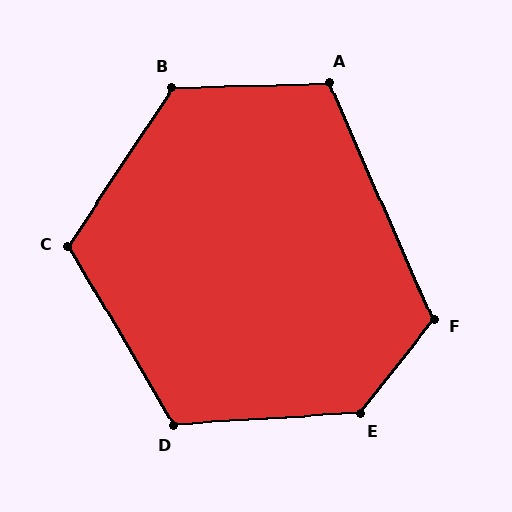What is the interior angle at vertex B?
Approximately 125 degrees (obtuse).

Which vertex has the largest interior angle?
E, at approximately 132 degrees.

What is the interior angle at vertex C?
Approximately 116 degrees (obtuse).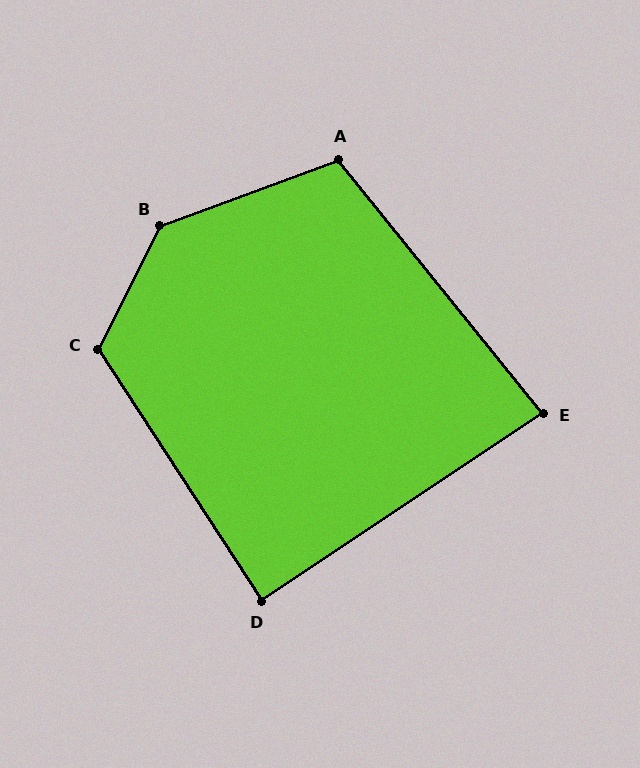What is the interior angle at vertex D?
Approximately 89 degrees (approximately right).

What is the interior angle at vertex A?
Approximately 109 degrees (obtuse).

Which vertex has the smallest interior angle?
E, at approximately 85 degrees.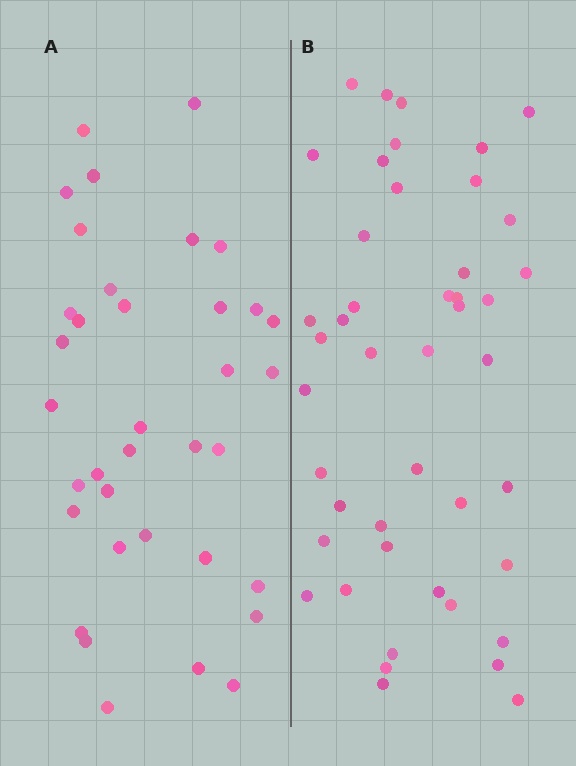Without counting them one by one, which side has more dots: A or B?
Region B (the right region) has more dots.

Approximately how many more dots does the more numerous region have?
Region B has roughly 8 or so more dots than region A.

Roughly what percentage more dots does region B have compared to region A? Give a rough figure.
About 25% more.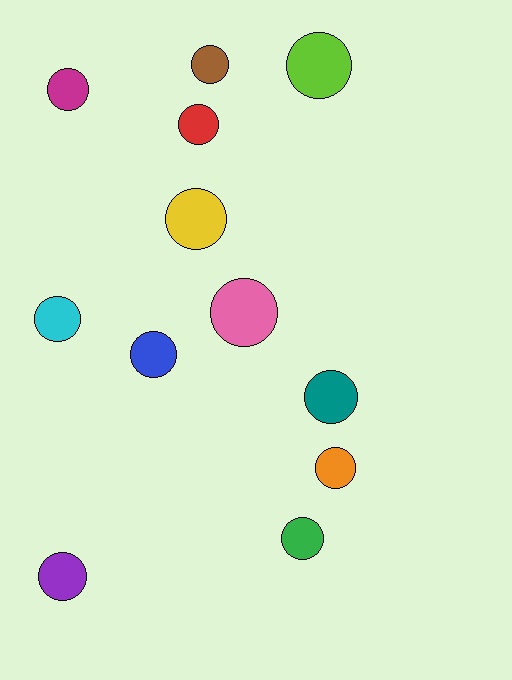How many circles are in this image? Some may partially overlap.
There are 12 circles.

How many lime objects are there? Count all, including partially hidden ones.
There is 1 lime object.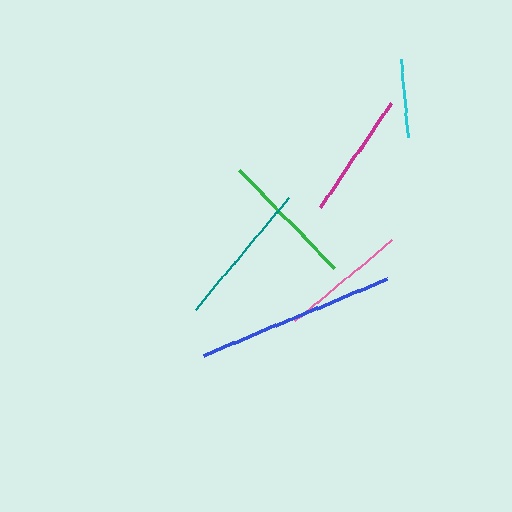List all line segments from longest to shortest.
From longest to shortest: blue, teal, green, pink, magenta, cyan.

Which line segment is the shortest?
The cyan line is the shortest at approximately 77 pixels.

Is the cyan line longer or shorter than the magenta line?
The magenta line is longer than the cyan line.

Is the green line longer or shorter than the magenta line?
The green line is longer than the magenta line.